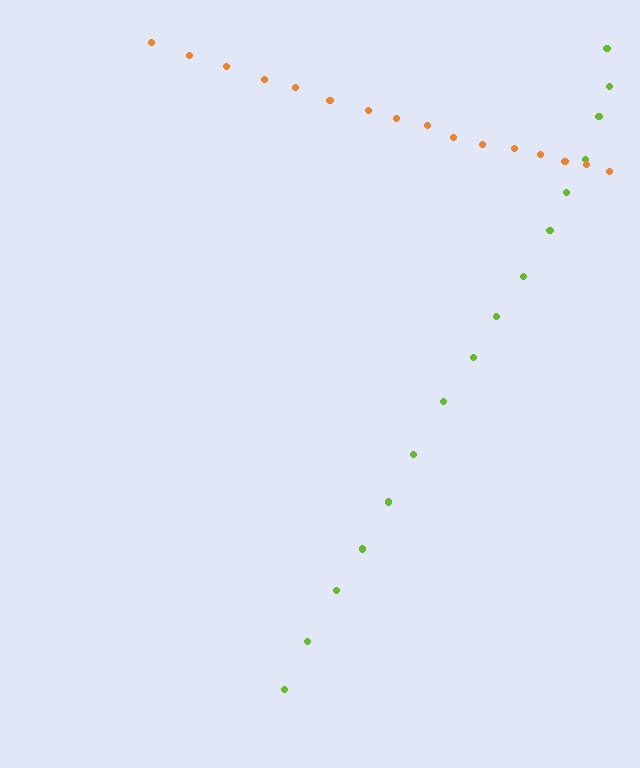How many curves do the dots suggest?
There are 2 distinct paths.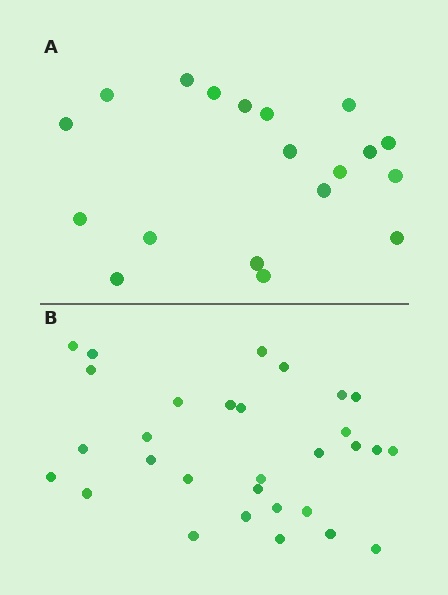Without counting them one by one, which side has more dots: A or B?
Region B (the bottom region) has more dots.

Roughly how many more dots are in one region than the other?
Region B has roughly 12 or so more dots than region A.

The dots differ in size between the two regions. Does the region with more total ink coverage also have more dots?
No. Region A has more total ink coverage because its dots are larger, but region B actually contains more individual dots. Total area can be misleading — the number of items is what matters here.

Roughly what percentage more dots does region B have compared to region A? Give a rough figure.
About 60% more.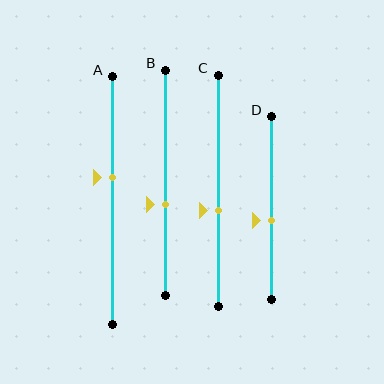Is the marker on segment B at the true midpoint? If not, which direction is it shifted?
No, the marker on segment B is shifted downward by about 10% of the segment length.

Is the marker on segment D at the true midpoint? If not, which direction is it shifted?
No, the marker on segment D is shifted downward by about 7% of the segment length.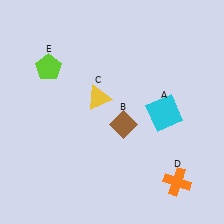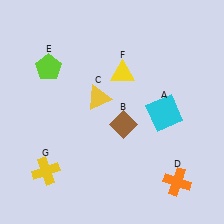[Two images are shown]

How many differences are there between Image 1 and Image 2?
There are 2 differences between the two images.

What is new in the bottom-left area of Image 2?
A yellow cross (G) was added in the bottom-left area of Image 2.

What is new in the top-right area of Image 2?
A yellow triangle (F) was added in the top-right area of Image 2.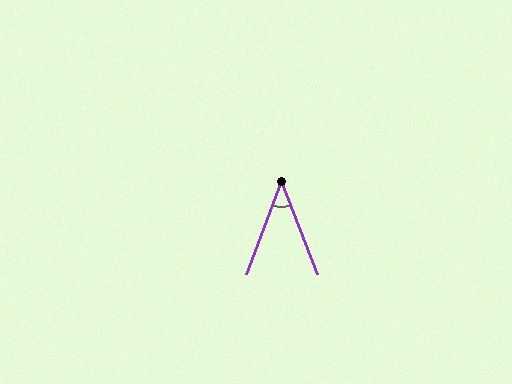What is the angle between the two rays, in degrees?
Approximately 42 degrees.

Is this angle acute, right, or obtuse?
It is acute.